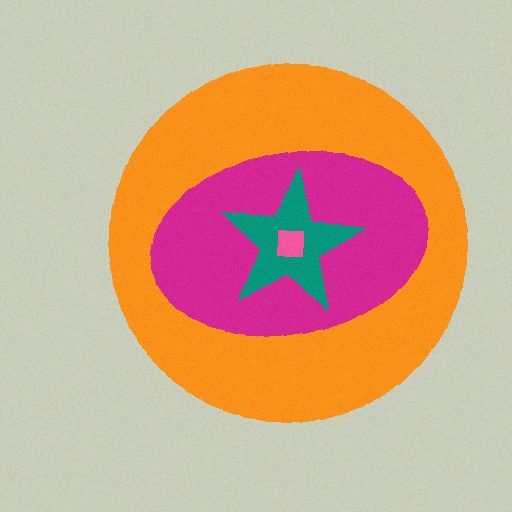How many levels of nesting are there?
4.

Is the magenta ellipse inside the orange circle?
Yes.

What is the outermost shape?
The orange circle.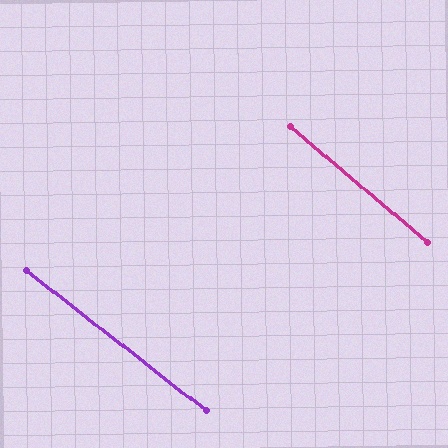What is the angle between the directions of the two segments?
Approximately 2 degrees.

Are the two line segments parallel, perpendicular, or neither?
Parallel — their directions differ by only 1.9°.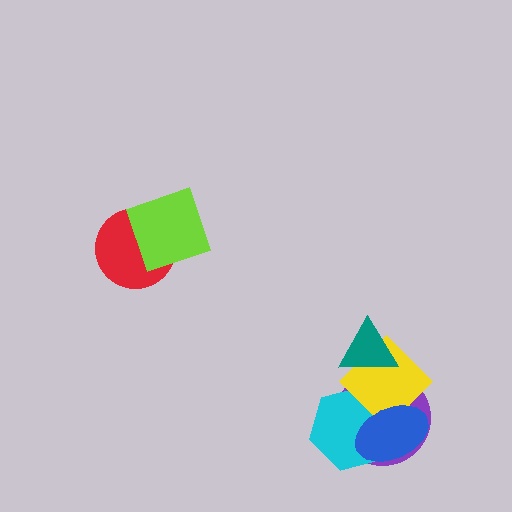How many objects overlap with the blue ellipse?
3 objects overlap with the blue ellipse.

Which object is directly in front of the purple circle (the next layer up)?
The cyan hexagon is directly in front of the purple circle.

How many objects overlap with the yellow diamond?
4 objects overlap with the yellow diamond.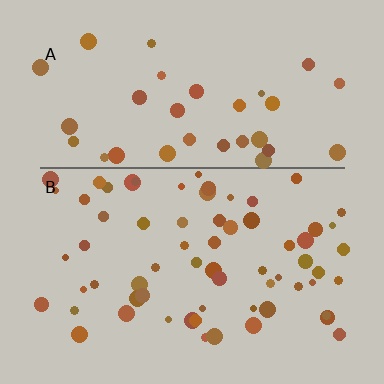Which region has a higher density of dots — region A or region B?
B (the bottom).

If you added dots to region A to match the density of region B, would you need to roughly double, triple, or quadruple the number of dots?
Approximately double.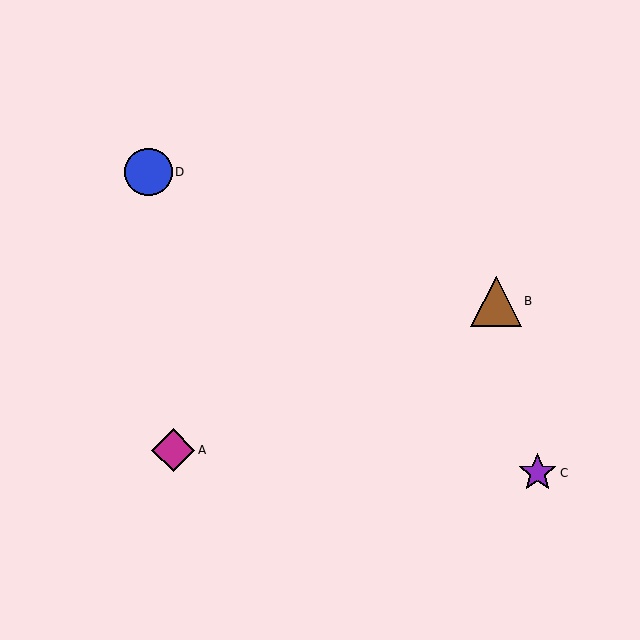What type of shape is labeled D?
Shape D is a blue circle.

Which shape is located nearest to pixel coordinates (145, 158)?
The blue circle (labeled D) at (148, 172) is nearest to that location.